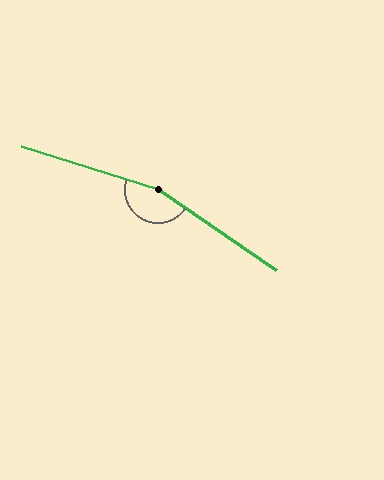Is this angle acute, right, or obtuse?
It is obtuse.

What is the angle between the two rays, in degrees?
Approximately 163 degrees.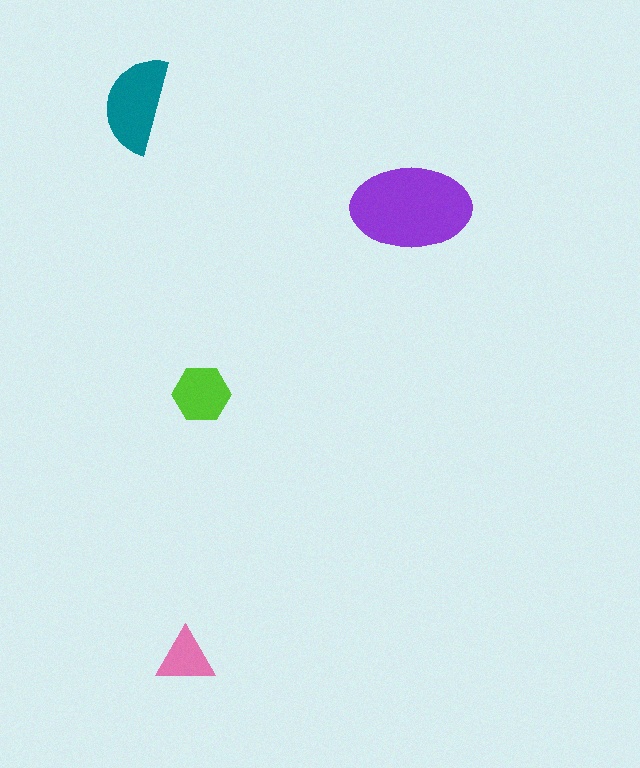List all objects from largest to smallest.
The purple ellipse, the teal semicircle, the lime hexagon, the pink triangle.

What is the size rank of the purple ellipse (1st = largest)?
1st.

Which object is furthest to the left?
The teal semicircle is leftmost.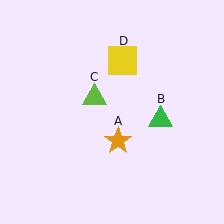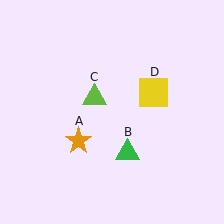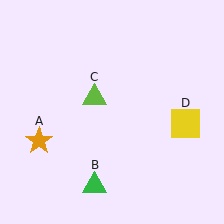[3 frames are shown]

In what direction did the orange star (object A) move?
The orange star (object A) moved left.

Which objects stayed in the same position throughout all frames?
Lime triangle (object C) remained stationary.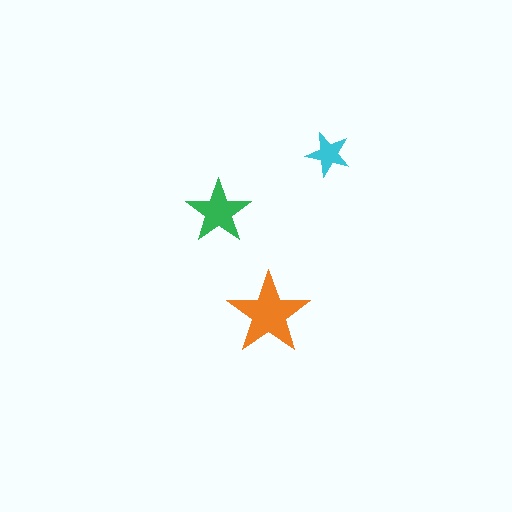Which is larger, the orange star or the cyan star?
The orange one.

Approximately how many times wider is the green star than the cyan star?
About 1.5 times wider.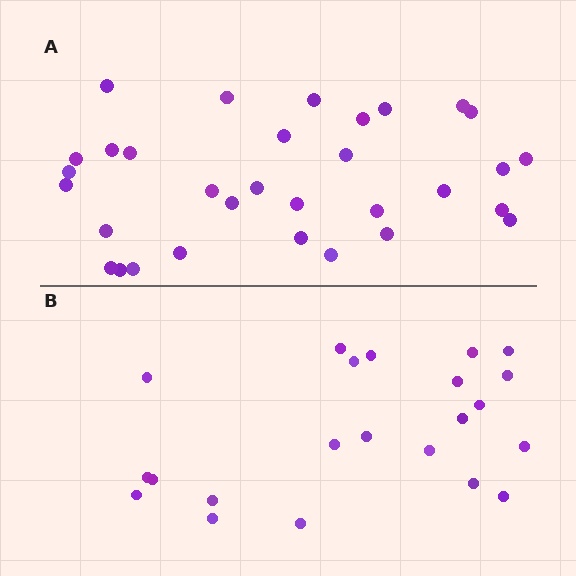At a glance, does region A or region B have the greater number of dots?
Region A (the top region) has more dots.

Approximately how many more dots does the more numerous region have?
Region A has roughly 10 or so more dots than region B.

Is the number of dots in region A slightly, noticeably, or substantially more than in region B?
Region A has substantially more. The ratio is roughly 1.5 to 1.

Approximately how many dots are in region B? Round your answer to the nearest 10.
About 20 dots. (The exact count is 22, which rounds to 20.)